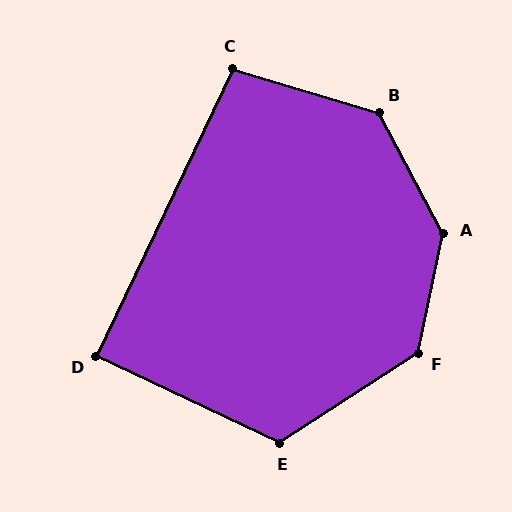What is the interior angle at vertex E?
Approximately 121 degrees (obtuse).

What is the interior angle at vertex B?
Approximately 135 degrees (obtuse).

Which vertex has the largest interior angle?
A, at approximately 140 degrees.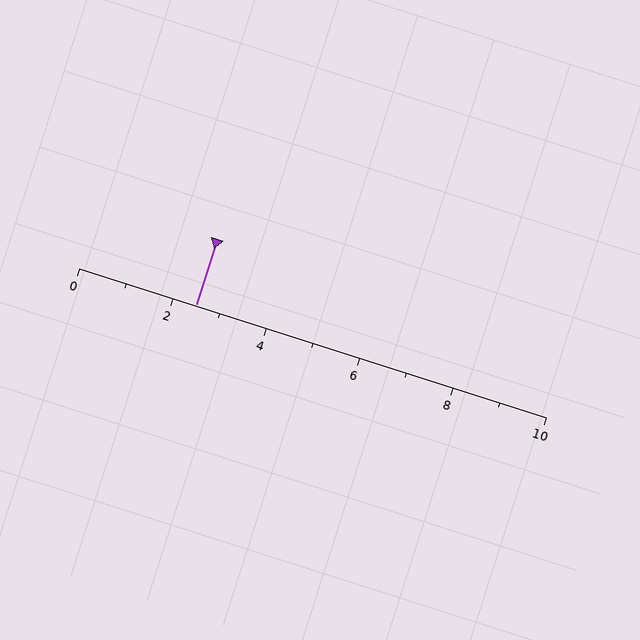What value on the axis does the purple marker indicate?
The marker indicates approximately 2.5.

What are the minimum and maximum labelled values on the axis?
The axis runs from 0 to 10.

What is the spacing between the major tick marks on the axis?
The major ticks are spaced 2 apart.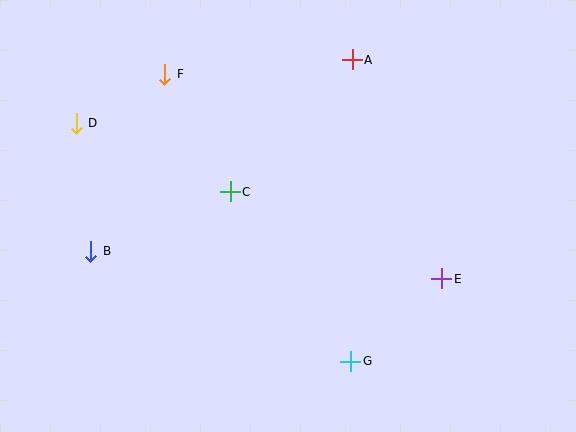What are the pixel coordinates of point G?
Point G is at (351, 361).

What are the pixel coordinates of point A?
Point A is at (352, 60).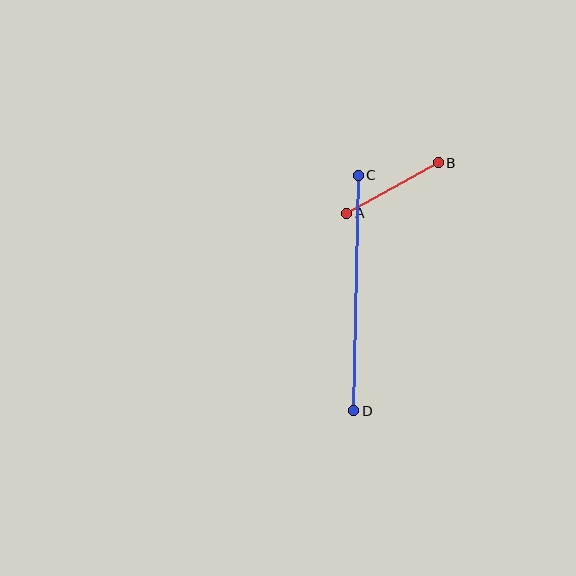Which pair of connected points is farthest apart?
Points C and D are farthest apart.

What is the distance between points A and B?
The distance is approximately 105 pixels.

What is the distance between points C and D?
The distance is approximately 236 pixels.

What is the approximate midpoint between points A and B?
The midpoint is at approximately (393, 188) pixels.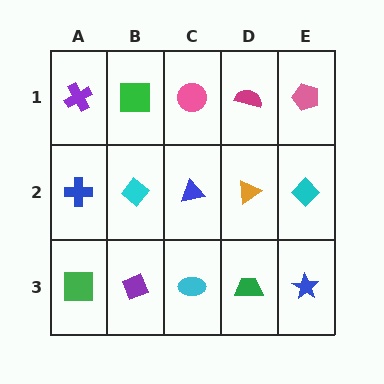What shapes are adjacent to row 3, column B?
A cyan diamond (row 2, column B), a green square (row 3, column A), a cyan ellipse (row 3, column C).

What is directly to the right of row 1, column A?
A green square.